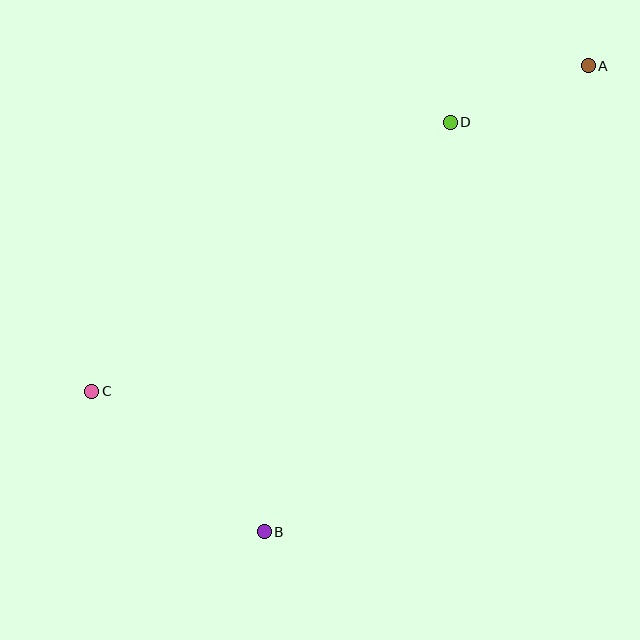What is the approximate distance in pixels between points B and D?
The distance between B and D is approximately 449 pixels.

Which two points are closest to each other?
Points A and D are closest to each other.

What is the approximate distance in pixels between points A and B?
The distance between A and B is approximately 567 pixels.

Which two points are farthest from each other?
Points A and C are farthest from each other.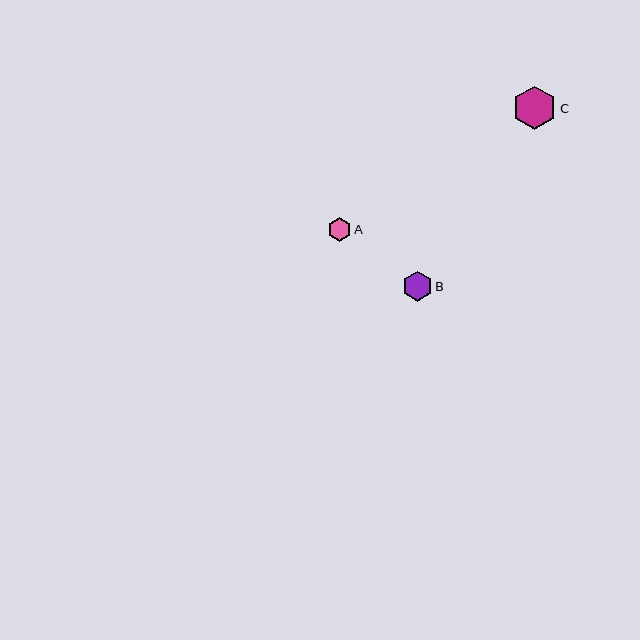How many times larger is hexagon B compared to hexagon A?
Hexagon B is approximately 1.3 times the size of hexagon A.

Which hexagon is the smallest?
Hexagon A is the smallest with a size of approximately 24 pixels.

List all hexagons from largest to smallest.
From largest to smallest: C, B, A.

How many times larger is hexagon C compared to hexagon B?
Hexagon C is approximately 1.5 times the size of hexagon B.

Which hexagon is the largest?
Hexagon C is the largest with a size of approximately 44 pixels.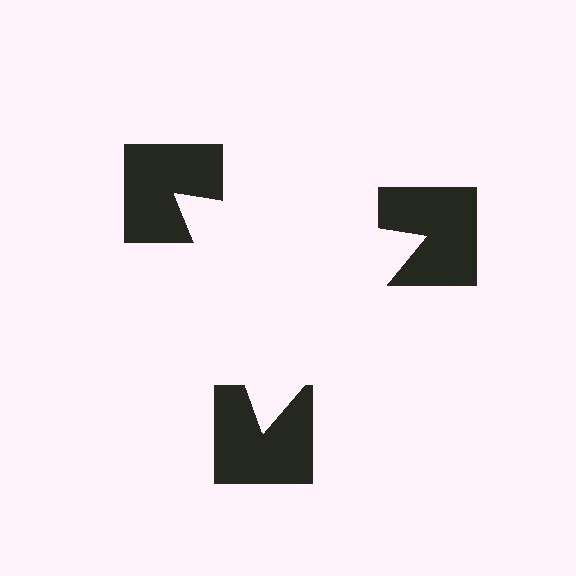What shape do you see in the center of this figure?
An illusory triangle — its edges are inferred from the aligned wedge cuts in the notched squares, not physically drawn.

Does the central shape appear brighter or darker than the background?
It typically appears slightly brighter than the background, even though no actual brightness change is drawn.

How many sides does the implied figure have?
3 sides.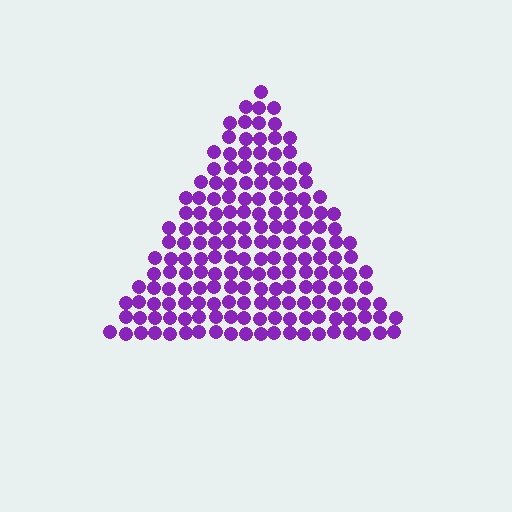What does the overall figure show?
The overall figure shows a triangle.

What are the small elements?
The small elements are circles.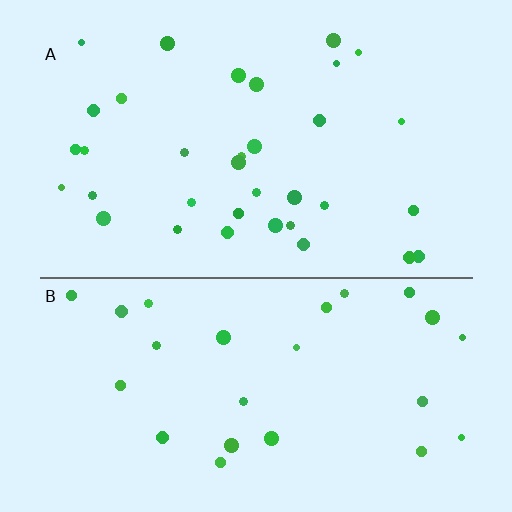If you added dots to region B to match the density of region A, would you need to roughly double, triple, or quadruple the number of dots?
Approximately double.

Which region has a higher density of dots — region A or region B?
A (the top).